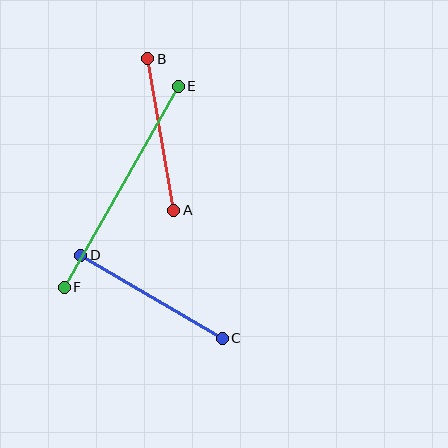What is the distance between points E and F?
The distance is approximately 231 pixels.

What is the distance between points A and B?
The distance is approximately 154 pixels.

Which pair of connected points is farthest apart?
Points E and F are farthest apart.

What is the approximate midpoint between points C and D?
The midpoint is at approximately (152, 297) pixels.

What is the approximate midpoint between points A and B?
The midpoint is at approximately (161, 135) pixels.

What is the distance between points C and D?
The distance is approximately 164 pixels.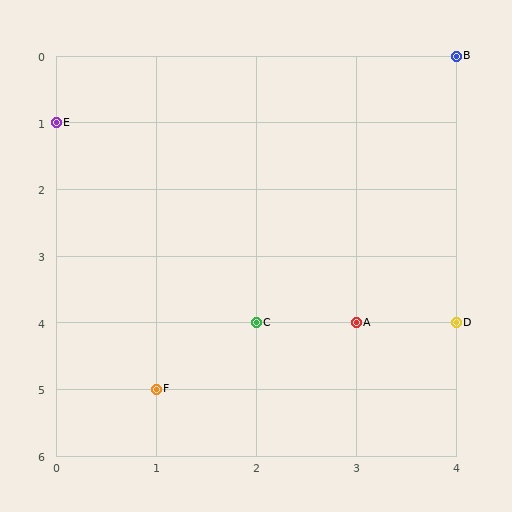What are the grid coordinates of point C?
Point C is at grid coordinates (2, 4).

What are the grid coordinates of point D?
Point D is at grid coordinates (4, 4).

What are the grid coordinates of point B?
Point B is at grid coordinates (4, 0).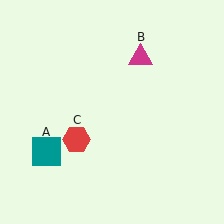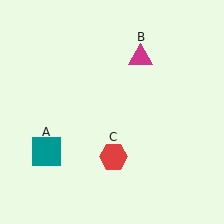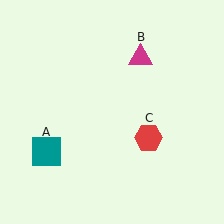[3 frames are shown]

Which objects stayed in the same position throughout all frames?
Teal square (object A) and magenta triangle (object B) remained stationary.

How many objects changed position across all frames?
1 object changed position: red hexagon (object C).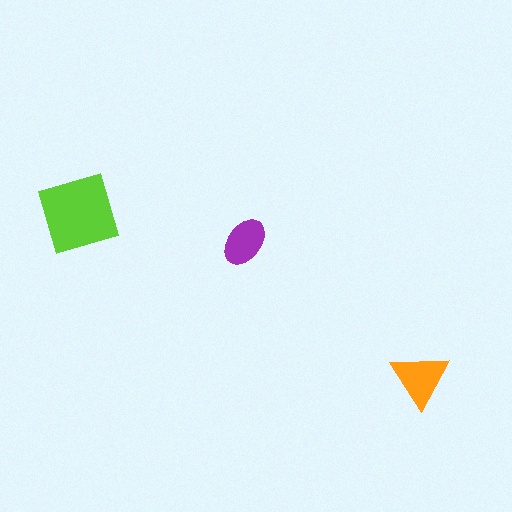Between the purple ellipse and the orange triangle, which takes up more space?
The orange triangle.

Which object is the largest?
The lime diamond.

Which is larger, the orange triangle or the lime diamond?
The lime diamond.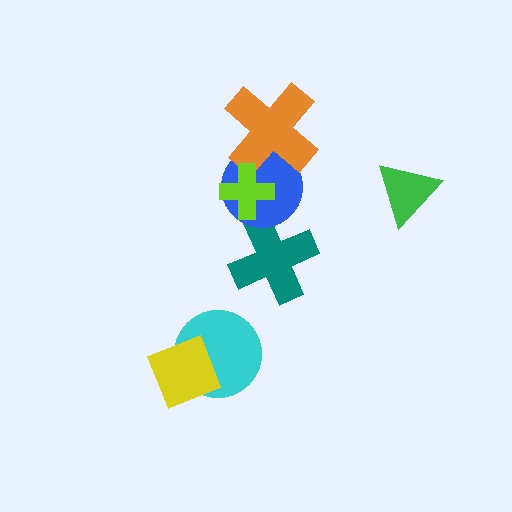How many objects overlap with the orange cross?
2 objects overlap with the orange cross.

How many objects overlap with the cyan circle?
1 object overlaps with the cyan circle.